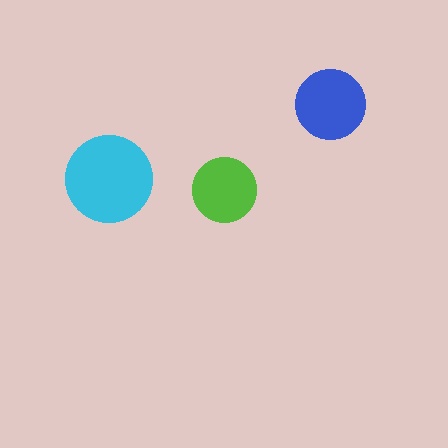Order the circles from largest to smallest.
the cyan one, the blue one, the lime one.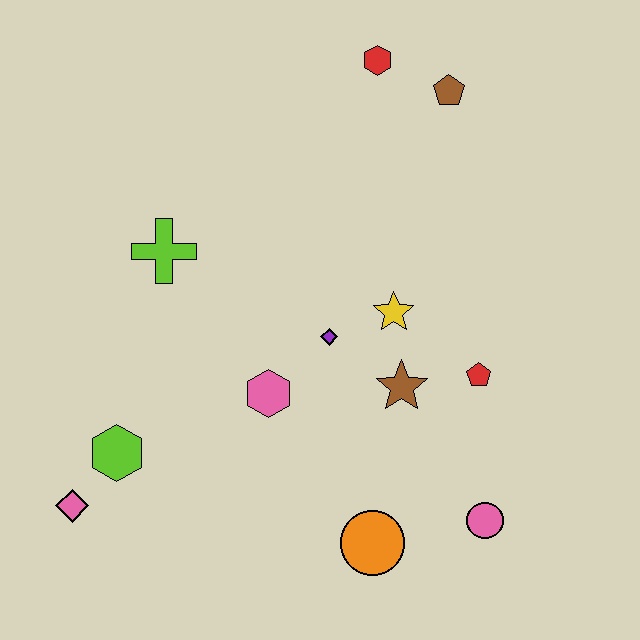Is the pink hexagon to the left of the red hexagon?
Yes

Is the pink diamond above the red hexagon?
No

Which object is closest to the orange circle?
The pink circle is closest to the orange circle.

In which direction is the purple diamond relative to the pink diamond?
The purple diamond is to the right of the pink diamond.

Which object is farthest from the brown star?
The pink diamond is farthest from the brown star.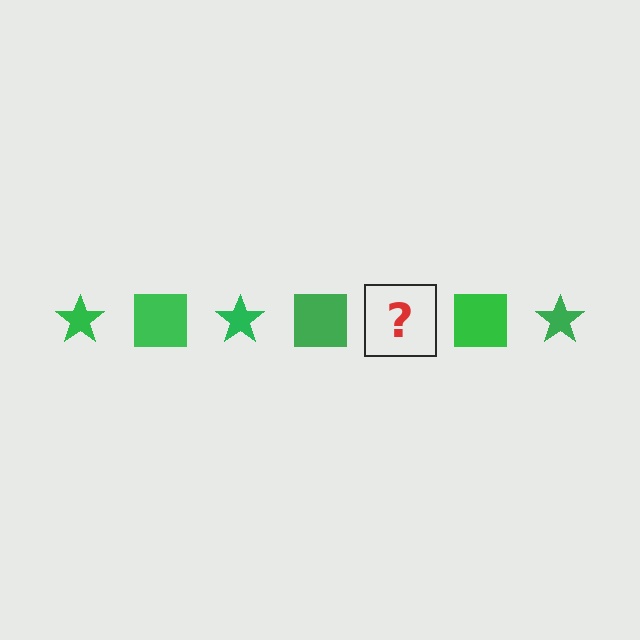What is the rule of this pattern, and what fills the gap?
The rule is that the pattern cycles through star, square shapes in green. The gap should be filled with a green star.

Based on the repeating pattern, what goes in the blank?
The blank should be a green star.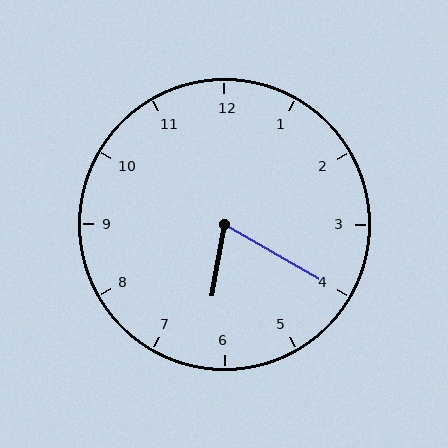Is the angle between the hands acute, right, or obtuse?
It is acute.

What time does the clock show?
6:20.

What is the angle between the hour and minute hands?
Approximately 70 degrees.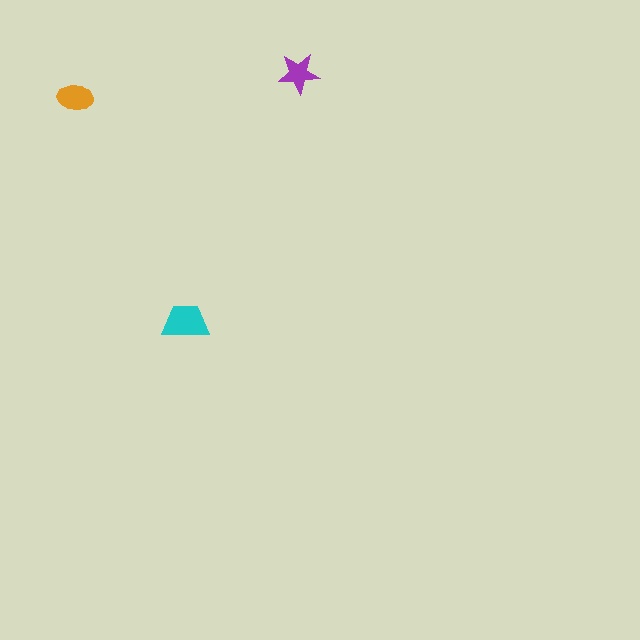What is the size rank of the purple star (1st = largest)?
3rd.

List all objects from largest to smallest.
The cyan trapezoid, the orange ellipse, the purple star.